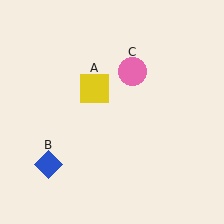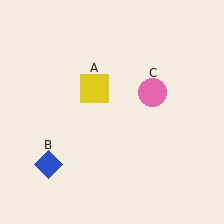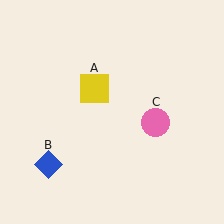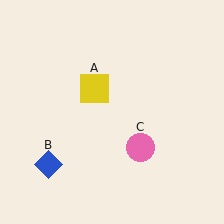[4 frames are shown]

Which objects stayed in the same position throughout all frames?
Yellow square (object A) and blue diamond (object B) remained stationary.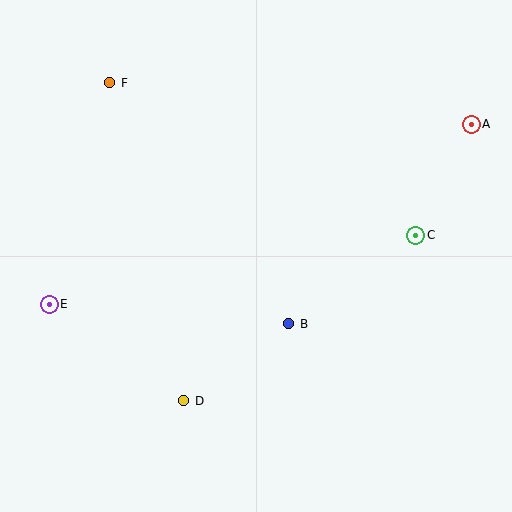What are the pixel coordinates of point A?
Point A is at (471, 124).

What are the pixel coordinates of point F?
Point F is at (110, 83).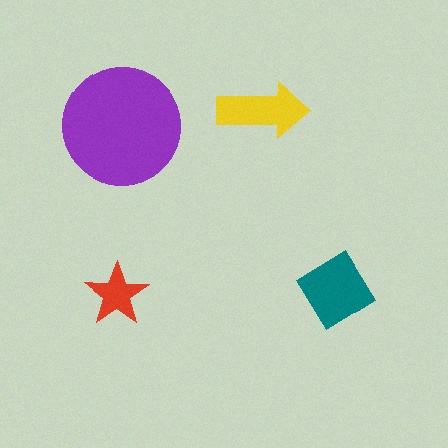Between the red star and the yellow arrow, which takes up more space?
The yellow arrow.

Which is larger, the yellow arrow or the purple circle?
The purple circle.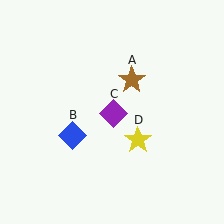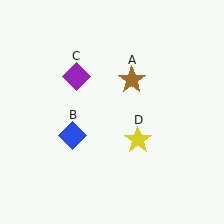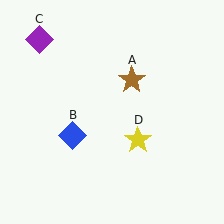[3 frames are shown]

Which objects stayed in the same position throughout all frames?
Brown star (object A) and blue diamond (object B) and yellow star (object D) remained stationary.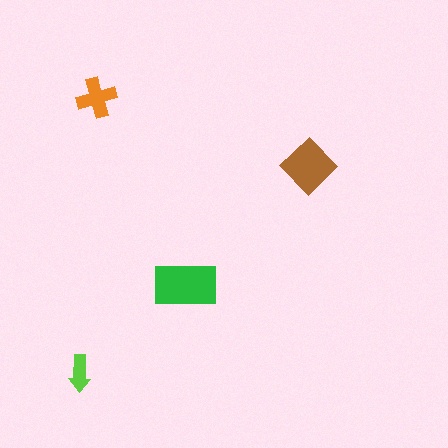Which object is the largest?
The green rectangle.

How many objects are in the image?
There are 4 objects in the image.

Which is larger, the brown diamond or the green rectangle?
The green rectangle.